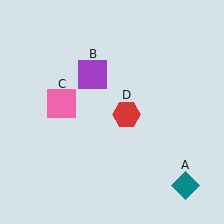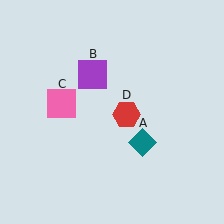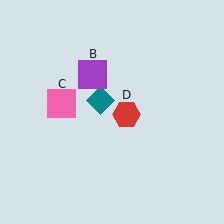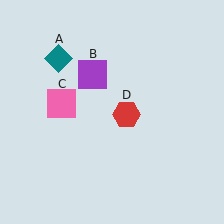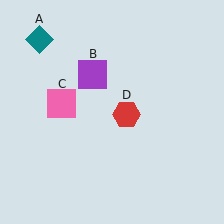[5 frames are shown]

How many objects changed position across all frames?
1 object changed position: teal diamond (object A).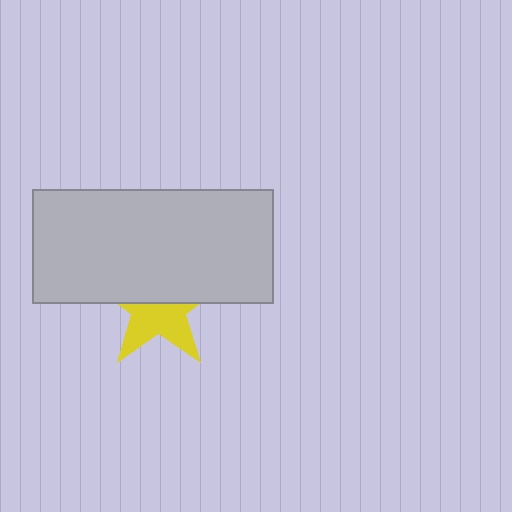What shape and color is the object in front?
The object in front is a light gray rectangle.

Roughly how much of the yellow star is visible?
About half of it is visible (roughly 49%).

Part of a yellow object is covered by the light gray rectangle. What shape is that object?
It is a star.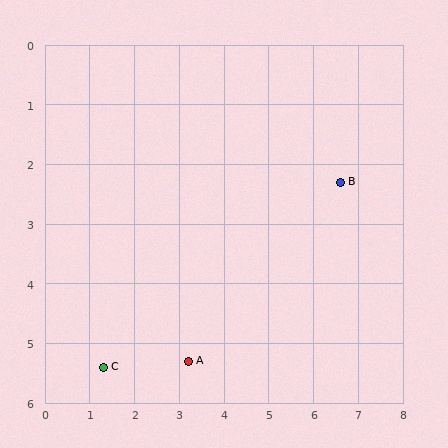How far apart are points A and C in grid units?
Points A and C are about 1.9 grid units apart.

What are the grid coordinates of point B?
Point B is at approximately (6.6, 2.3).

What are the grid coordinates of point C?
Point C is at approximately (1.3, 5.4).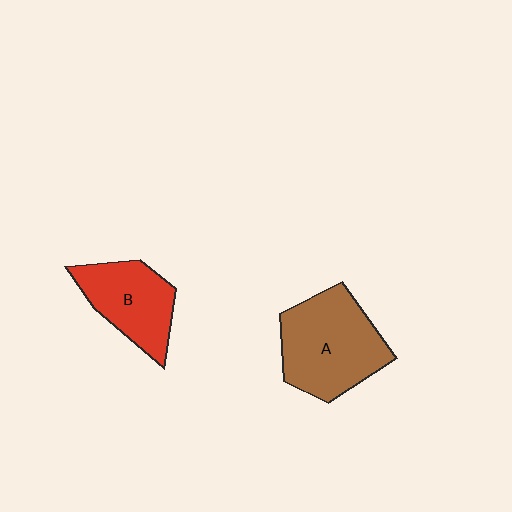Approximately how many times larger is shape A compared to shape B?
Approximately 1.4 times.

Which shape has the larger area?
Shape A (brown).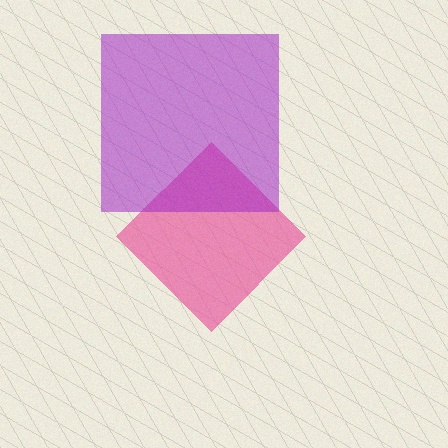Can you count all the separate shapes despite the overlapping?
Yes, there are 2 separate shapes.